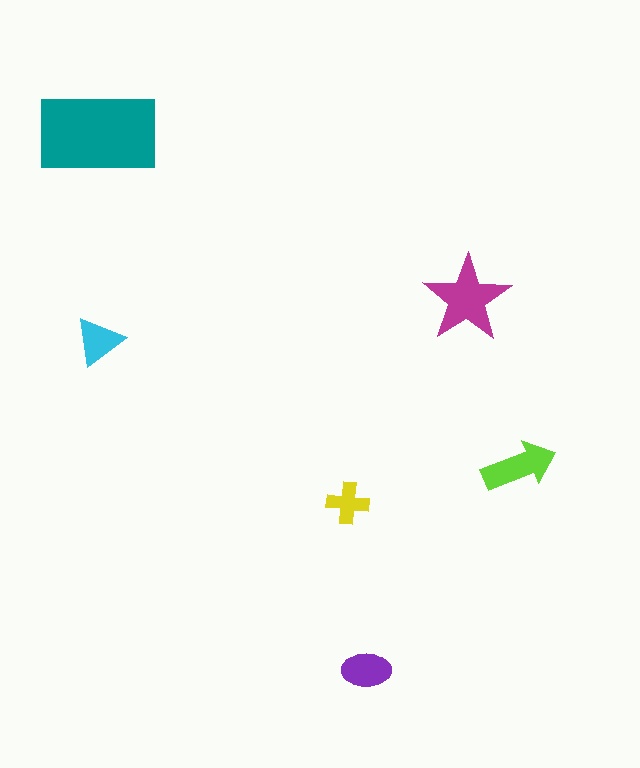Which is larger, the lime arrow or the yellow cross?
The lime arrow.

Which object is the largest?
The teal rectangle.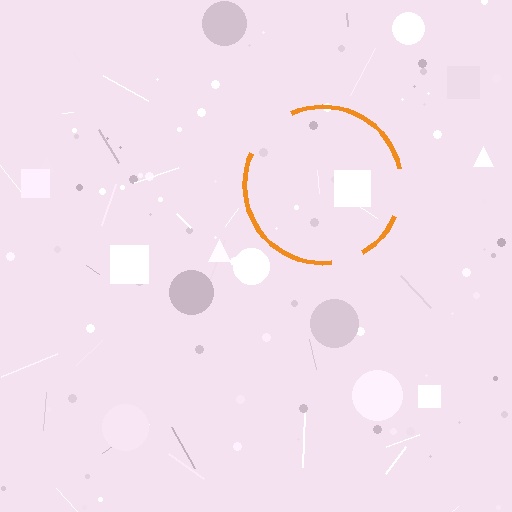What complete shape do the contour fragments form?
The contour fragments form a circle.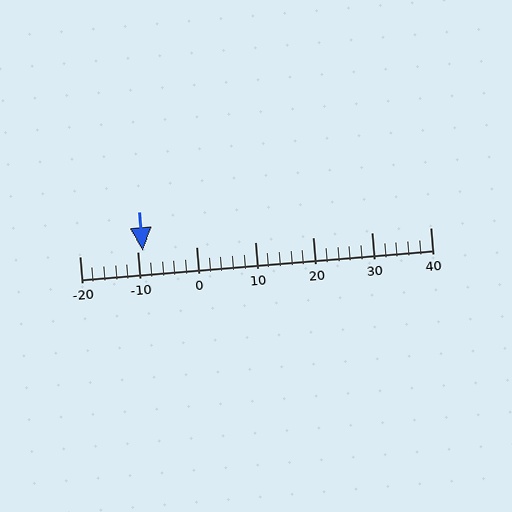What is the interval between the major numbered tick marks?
The major tick marks are spaced 10 units apart.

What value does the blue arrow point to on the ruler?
The blue arrow points to approximately -9.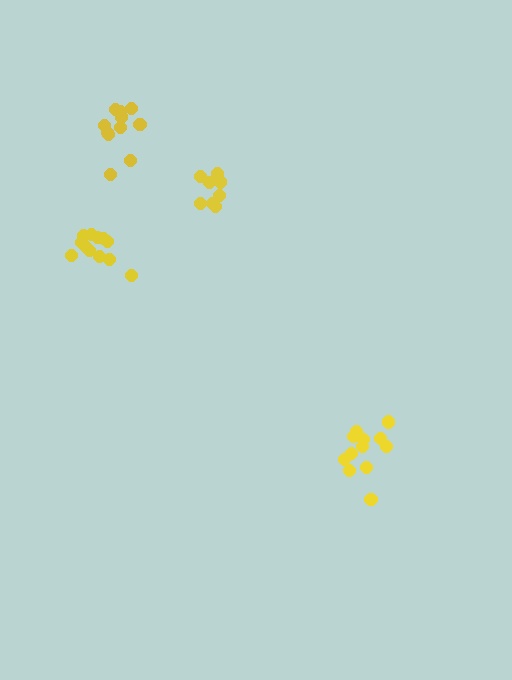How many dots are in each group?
Group 1: 8 dots, Group 2: 12 dots, Group 3: 12 dots, Group 4: 12 dots (44 total).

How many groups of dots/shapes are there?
There are 4 groups.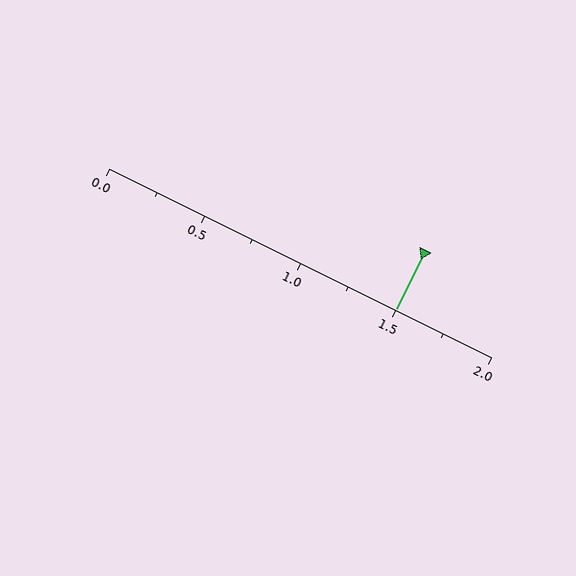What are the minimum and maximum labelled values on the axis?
The axis runs from 0.0 to 2.0.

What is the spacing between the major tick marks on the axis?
The major ticks are spaced 0.5 apart.